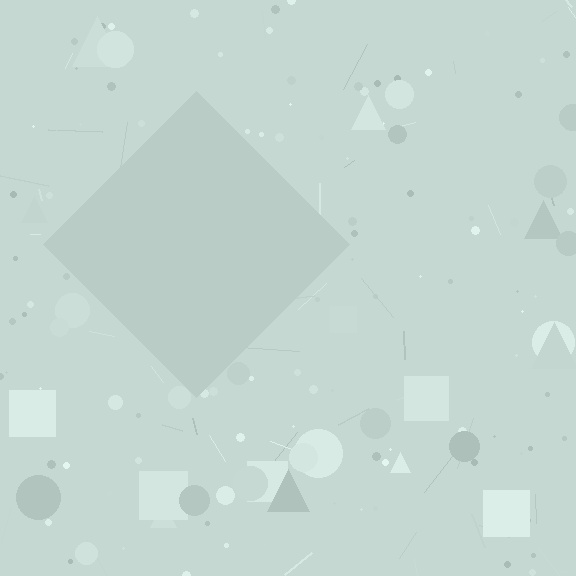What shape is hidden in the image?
A diamond is hidden in the image.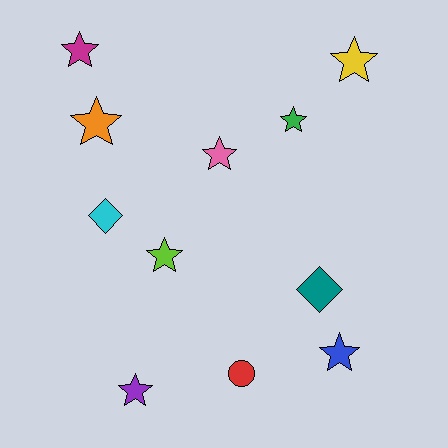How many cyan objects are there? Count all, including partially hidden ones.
There is 1 cyan object.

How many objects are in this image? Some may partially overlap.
There are 11 objects.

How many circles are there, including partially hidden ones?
There is 1 circle.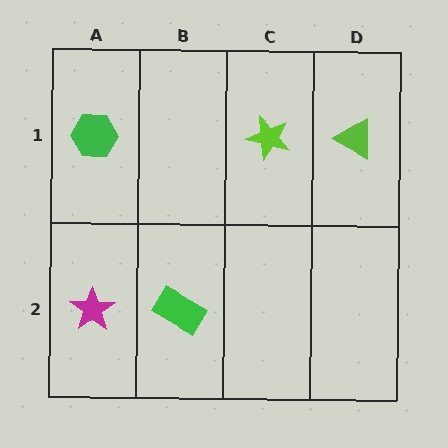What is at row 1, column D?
A lime triangle.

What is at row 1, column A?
A green hexagon.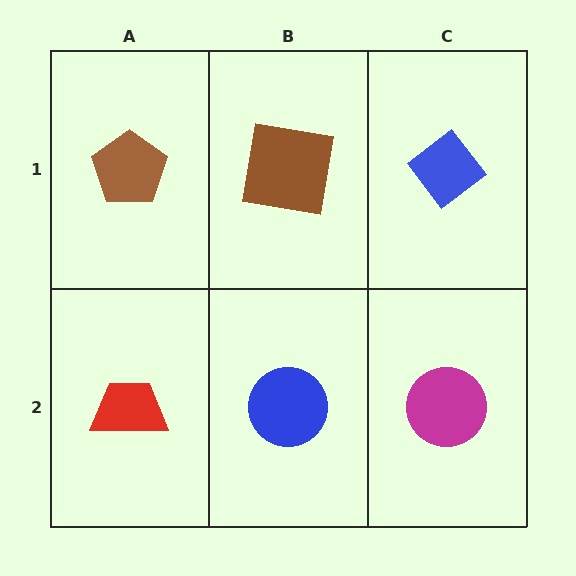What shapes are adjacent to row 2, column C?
A blue diamond (row 1, column C), a blue circle (row 2, column B).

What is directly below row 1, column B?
A blue circle.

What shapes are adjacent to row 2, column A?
A brown pentagon (row 1, column A), a blue circle (row 2, column B).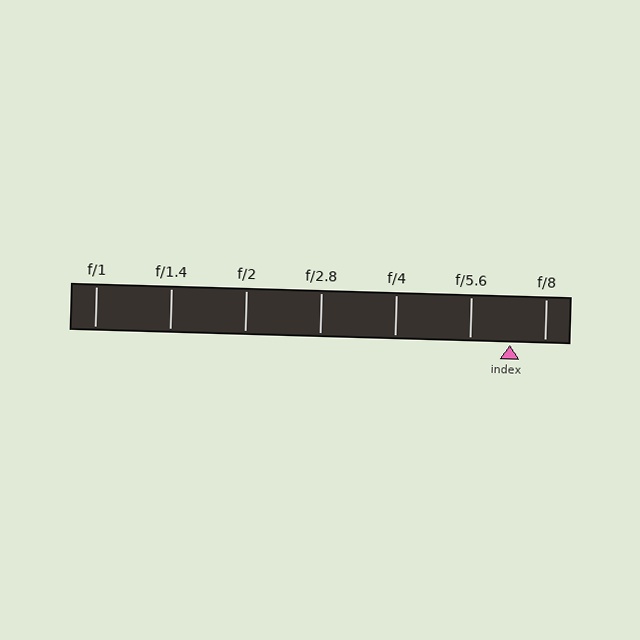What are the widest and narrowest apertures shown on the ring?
The widest aperture shown is f/1 and the narrowest is f/8.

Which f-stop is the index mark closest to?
The index mark is closest to f/8.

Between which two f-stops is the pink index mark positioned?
The index mark is between f/5.6 and f/8.